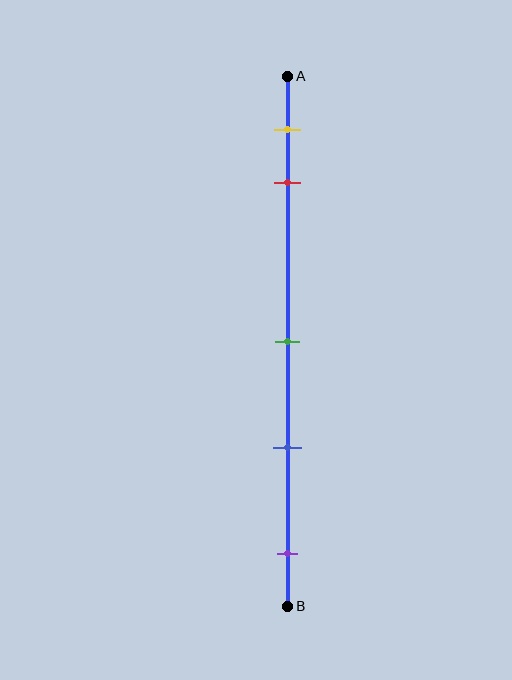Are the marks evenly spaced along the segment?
No, the marks are not evenly spaced.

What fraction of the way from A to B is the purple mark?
The purple mark is approximately 90% (0.9) of the way from A to B.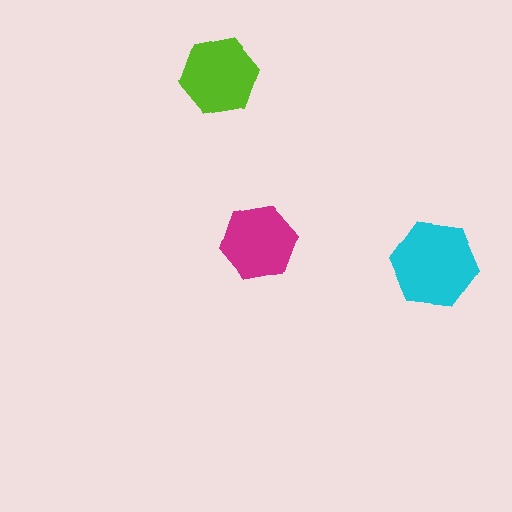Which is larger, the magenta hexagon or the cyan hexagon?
The cyan one.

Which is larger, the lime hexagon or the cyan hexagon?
The cyan one.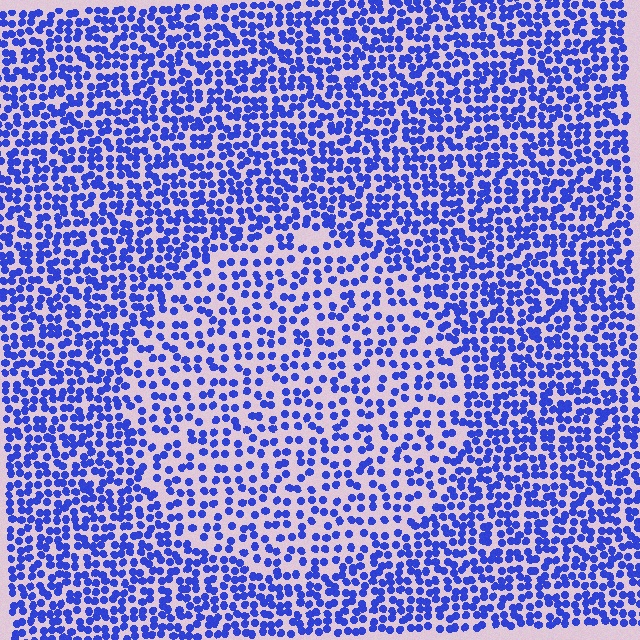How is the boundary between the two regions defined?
The boundary is defined by a change in element density (approximately 1.7x ratio). All elements are the same color, size, and shape.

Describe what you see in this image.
The image contains small blue elements arranged at two different densities. A circle-shaped region is visible where the elements are less densely packed than the surrounding area.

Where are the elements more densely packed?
The elements are more densely packed outside the circle boundary.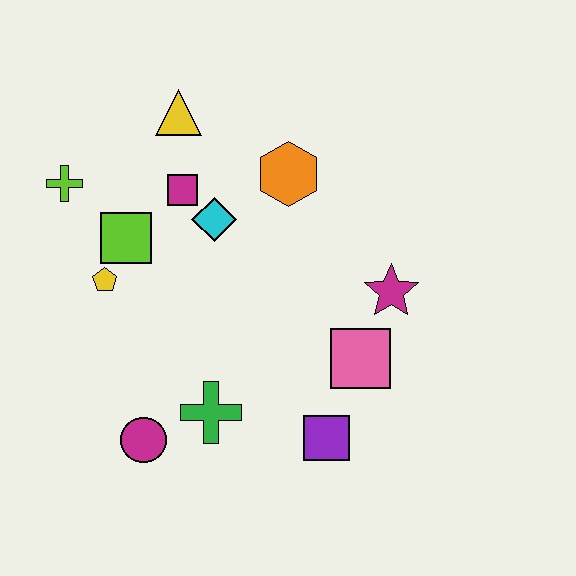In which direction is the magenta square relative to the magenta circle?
The magenta square is above the magenta circle.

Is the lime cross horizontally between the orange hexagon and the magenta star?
No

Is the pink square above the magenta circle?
Yes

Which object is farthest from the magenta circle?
The yellow triangle is farthest from the magenta circle.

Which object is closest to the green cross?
The magenta circle is closest to the green cross.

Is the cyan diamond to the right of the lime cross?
Yes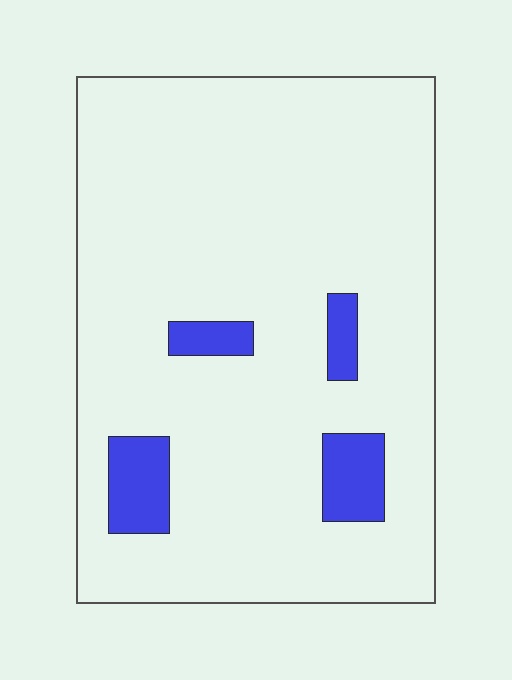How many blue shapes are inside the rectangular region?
4.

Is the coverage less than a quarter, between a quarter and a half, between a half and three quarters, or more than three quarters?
Less than a quarter.